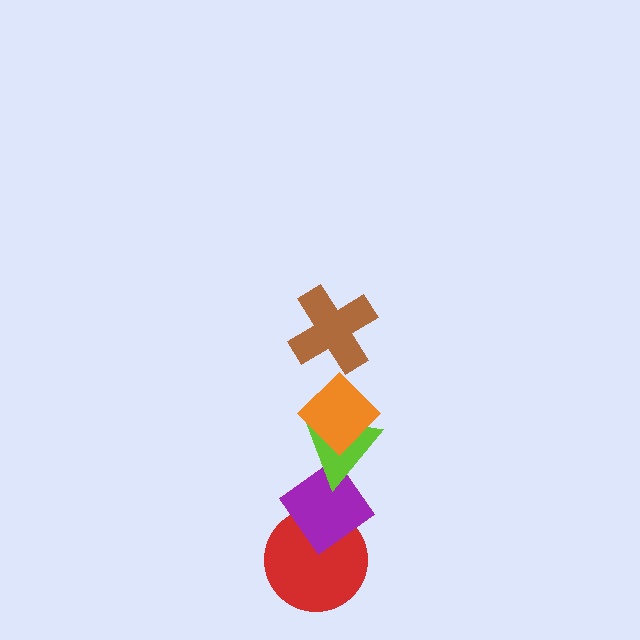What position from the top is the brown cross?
The brown cross is 1st from the top.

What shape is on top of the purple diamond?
The lime triangle is on top of the purple diamond.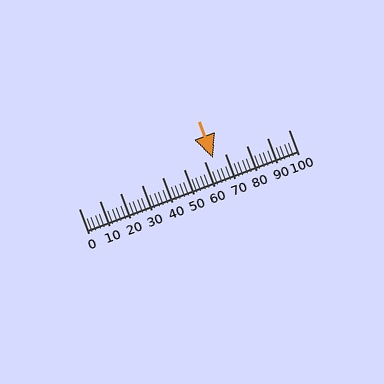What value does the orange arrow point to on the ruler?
The orange arrow points to approximately 64.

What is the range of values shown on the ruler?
The ruler shows values from 0 to 100.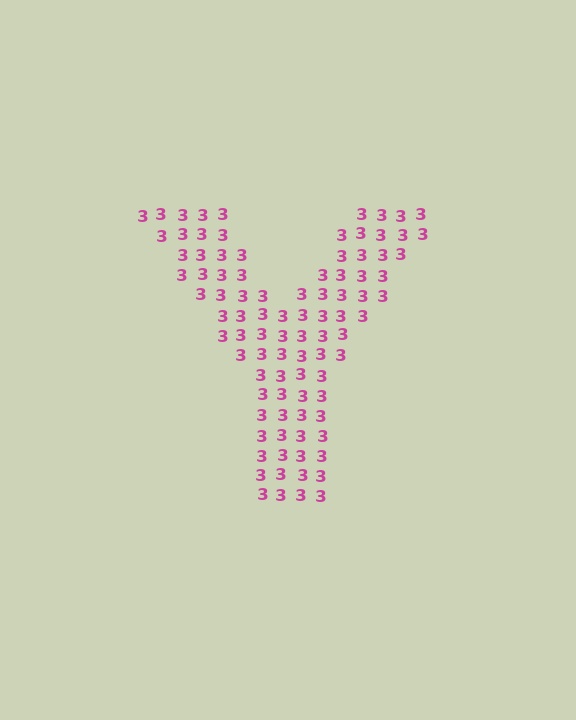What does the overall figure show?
The overall figure shows the letter Y.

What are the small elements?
The small elements are digit 3's.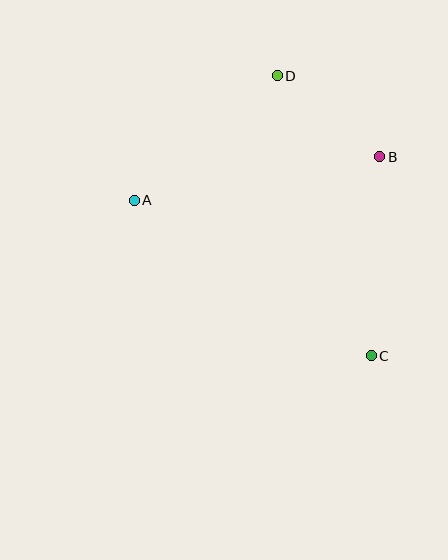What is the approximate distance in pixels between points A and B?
The distance between A and B is approximately 249 pixels.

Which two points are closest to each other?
Points B and D are closest to each other.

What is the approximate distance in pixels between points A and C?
The distance between A and C is approximately 283 pixels.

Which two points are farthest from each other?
Points C and D are farthest from each other.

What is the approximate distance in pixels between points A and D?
The distance between A and D is approximately 190 pixels.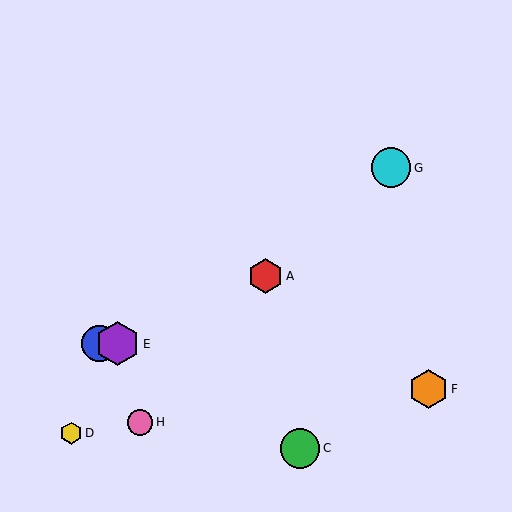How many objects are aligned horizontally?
2 objects (B, E) are aligned horizontally.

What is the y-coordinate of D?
Object D is at y≈433.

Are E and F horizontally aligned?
No, E is at y≈344 and F is at y≈389.